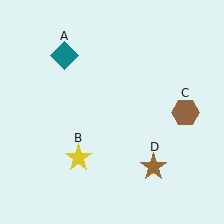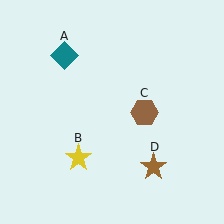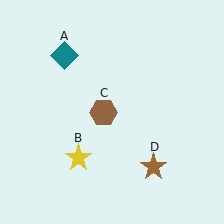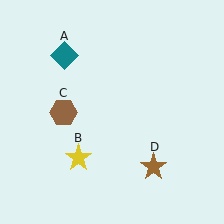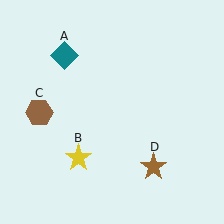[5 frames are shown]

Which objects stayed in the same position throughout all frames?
Teal diamond (object A) and yellow star (object B) and brown star (object D) remained stationary.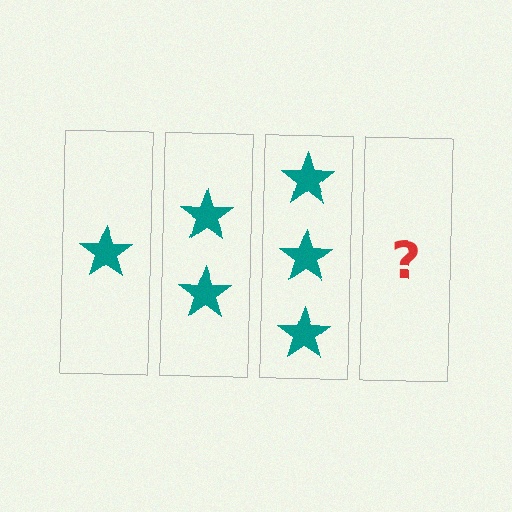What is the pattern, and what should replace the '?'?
The pattern is that each step adds one more star. The '?' should be 4 stars.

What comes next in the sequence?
The next element should be 4 stars.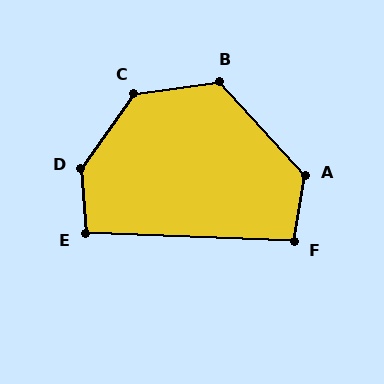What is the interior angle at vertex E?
Approximately 97 degrees (obtuse).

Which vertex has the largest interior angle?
D, at approximately 140 degrees.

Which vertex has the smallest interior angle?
F, at approximately 96 degrees.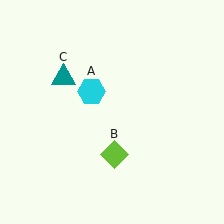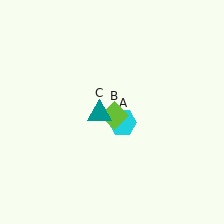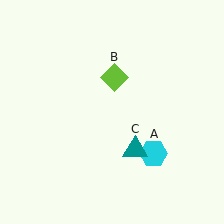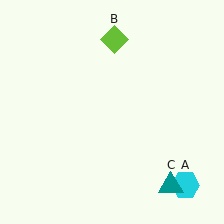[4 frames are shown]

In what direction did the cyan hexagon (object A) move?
The cyan hexagon (object A) moved down and to the right.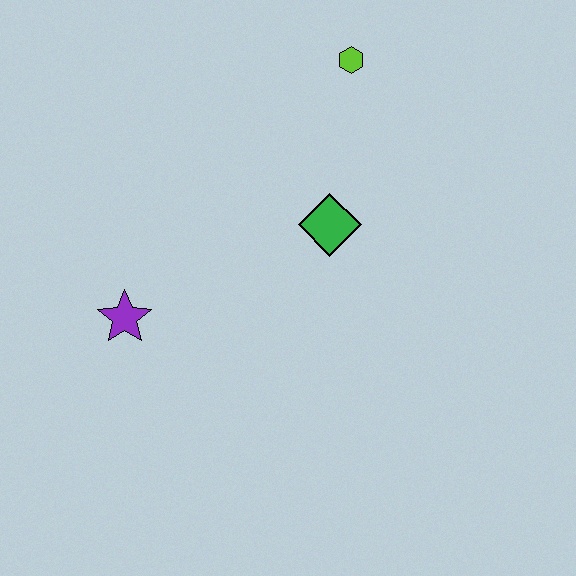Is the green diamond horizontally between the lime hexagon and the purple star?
Yes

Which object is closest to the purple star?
The green diamond is closest to the purple star.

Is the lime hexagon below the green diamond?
No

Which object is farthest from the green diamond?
The purple star is farthest from the green diamond.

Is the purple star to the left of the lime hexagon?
Yes